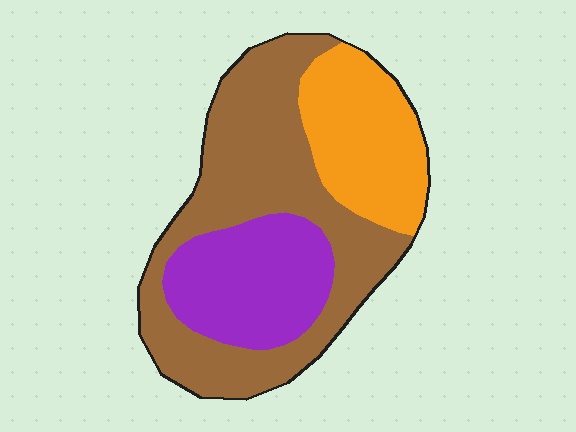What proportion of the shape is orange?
Orange takes up about one quarter (1/4) of the shape.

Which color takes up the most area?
Brown, at roughly 50%.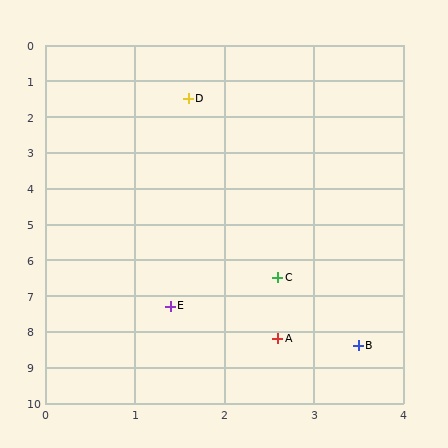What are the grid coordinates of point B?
Point B is at approximately (3.5, 8.4).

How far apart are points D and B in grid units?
Points D and B are about 7.2 grid units apart.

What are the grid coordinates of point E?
Point E is at approximately (1.4, 7.3).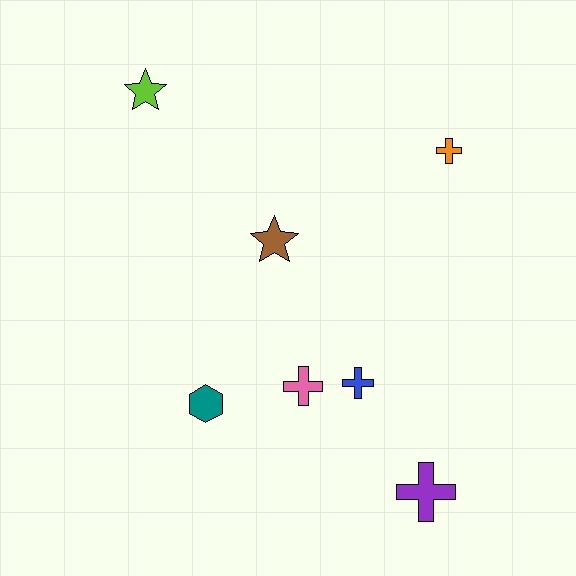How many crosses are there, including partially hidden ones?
There are 4 crosses.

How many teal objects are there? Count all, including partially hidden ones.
There is 1 teal object.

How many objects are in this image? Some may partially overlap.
There are 7 objects.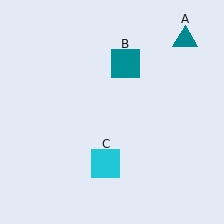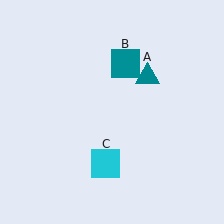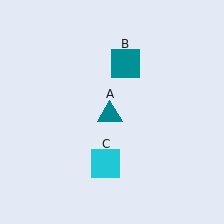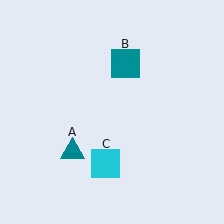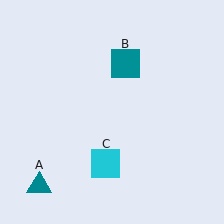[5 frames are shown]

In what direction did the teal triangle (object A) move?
The teal triangle (object A) moved down and to the left.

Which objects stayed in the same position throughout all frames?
Teal square (object B) and cyan square (object C) remained stationary.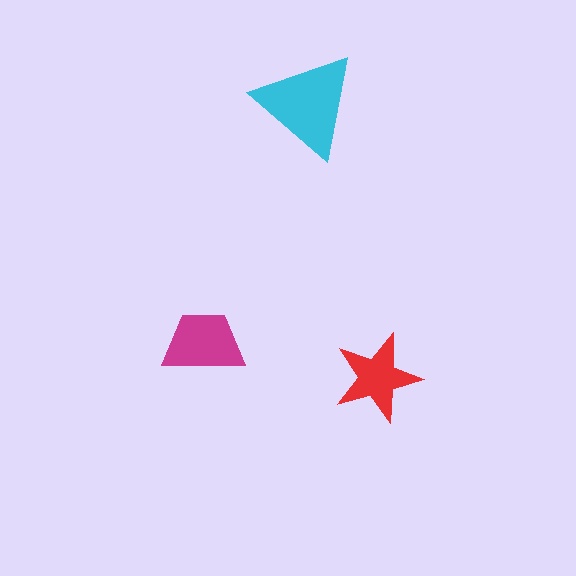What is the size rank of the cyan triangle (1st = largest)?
1st.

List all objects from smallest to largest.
The red star, the magenta trapezoid, the cyan triangle.